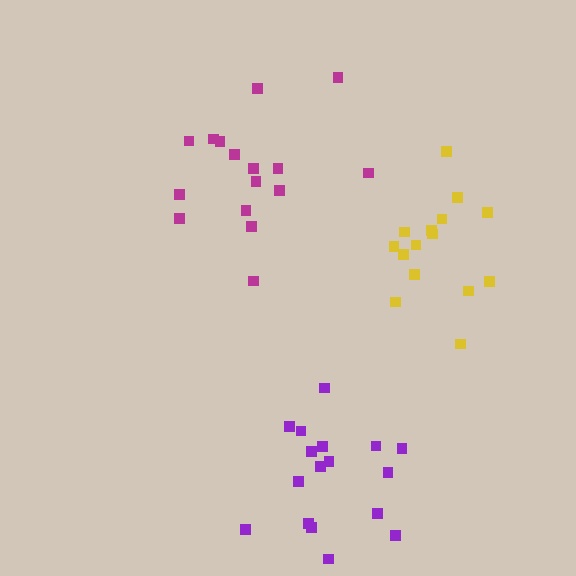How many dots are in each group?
Group 1: 18 dots, Group 2: 15 dots, Group 3: 16 dots (49 total).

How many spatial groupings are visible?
There are 3 spatial groupings.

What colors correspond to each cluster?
The clusters are colored: purple, yellow, magenta.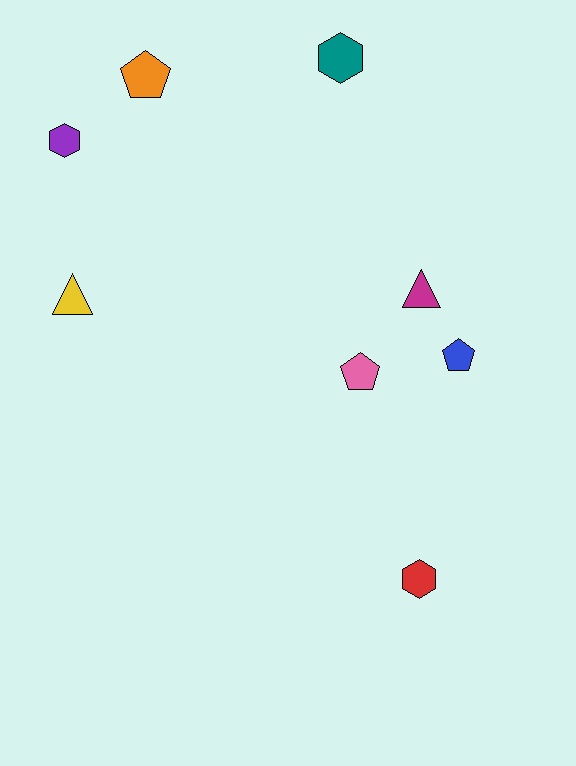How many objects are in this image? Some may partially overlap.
There are 8 objects.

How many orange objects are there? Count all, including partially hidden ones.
There is 1 orange object.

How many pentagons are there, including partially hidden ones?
There are 3 pentagons.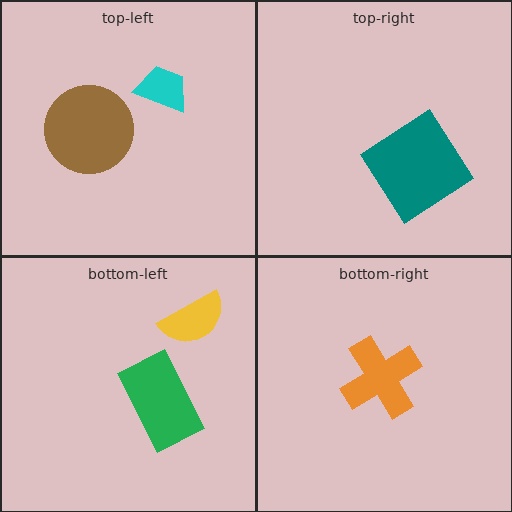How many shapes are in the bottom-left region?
2.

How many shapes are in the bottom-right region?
1.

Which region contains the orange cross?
The bottom-right region.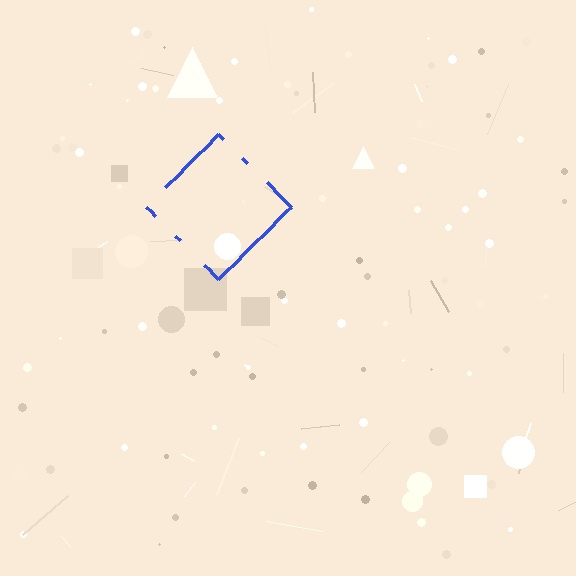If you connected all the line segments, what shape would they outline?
They would outline a diamond.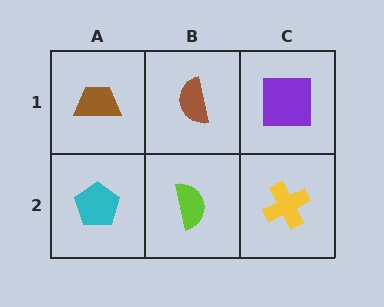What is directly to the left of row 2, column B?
A cyan pentagon.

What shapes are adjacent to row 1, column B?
A lime semicircle (row 2, column B), a brown trapezoid (row 1, column A), a purple square (row 1, column C).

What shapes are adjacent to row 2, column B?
A brown semicircle (row 1, column B), a cyan pentagon (row 2, column A), a yellow cross (row 2, column C).